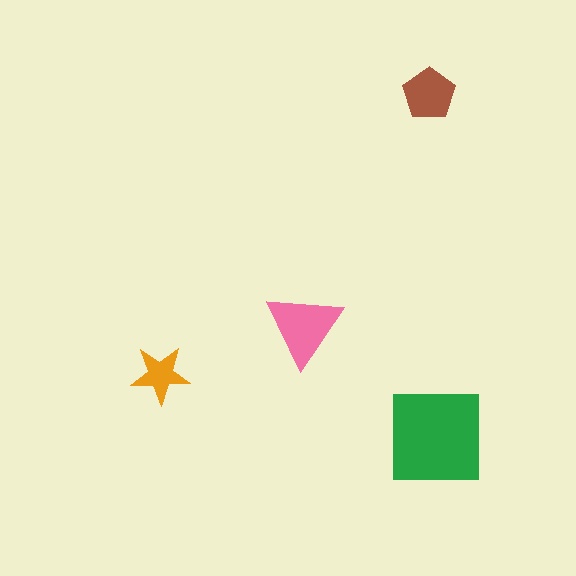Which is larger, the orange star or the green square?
The green square.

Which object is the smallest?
The orange star.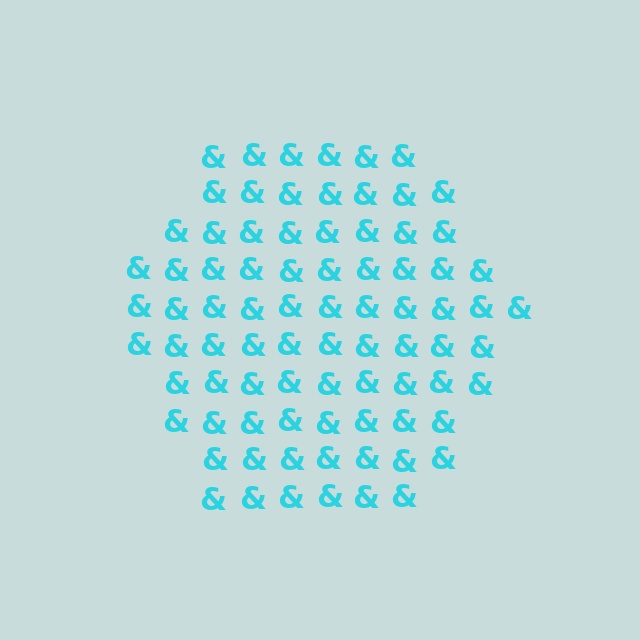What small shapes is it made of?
It is made of small ampersands.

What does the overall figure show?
The overall figure shows a hexagon.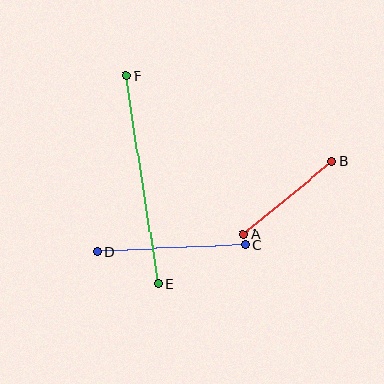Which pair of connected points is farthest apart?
Points E and F are farthest apart.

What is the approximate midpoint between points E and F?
The midpoint is at approximately (143, 180) pixels.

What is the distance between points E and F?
The distance is approximately 211 pixels.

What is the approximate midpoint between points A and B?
The midpoint is at approximately (287, 198) pixels.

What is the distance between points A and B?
The distance is approximately 115 pixels.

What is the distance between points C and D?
The distance is approximately 148 pixels.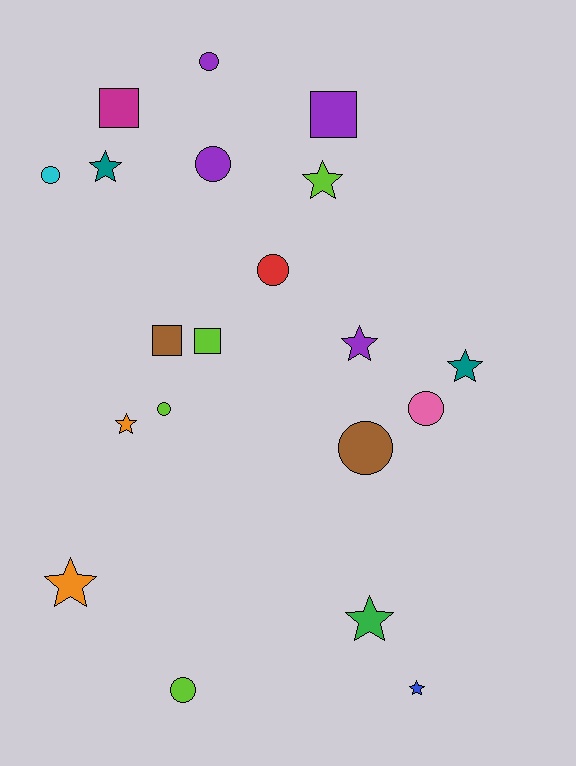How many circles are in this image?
There are 8 circles.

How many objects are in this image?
There are 20 objects.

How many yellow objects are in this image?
There are no yellow objects.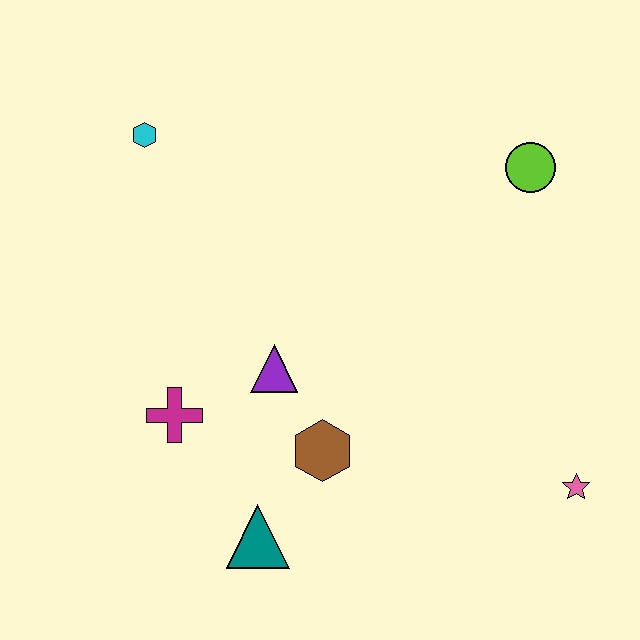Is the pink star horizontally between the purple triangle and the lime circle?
No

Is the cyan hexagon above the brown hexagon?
Yes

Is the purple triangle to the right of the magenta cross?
Yes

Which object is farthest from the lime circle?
The teal triangle is farthest from the lime circle.